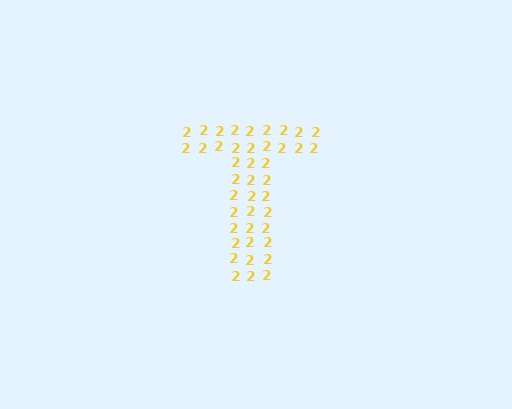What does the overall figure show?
The overall figure shows the letter T.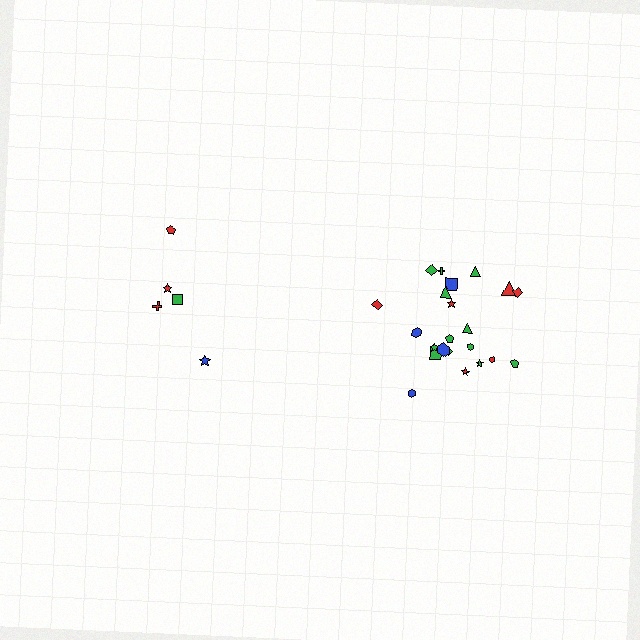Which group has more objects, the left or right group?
The right group.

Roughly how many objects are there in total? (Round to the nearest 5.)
Roughly 25 objects in total.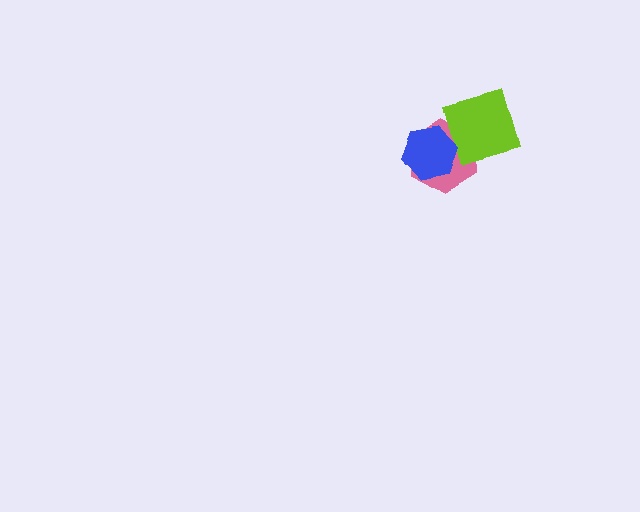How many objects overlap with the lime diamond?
2 objects overlap with the lime diamond.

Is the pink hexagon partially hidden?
Yes, it is partially covered by another shape.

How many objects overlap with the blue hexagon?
2 objects overlap with the blue hexagon.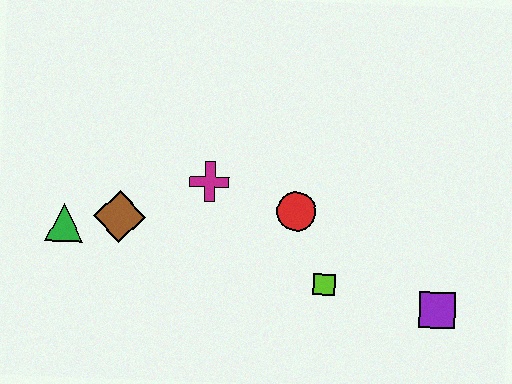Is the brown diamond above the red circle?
No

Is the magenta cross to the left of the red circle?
Yes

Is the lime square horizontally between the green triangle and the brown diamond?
No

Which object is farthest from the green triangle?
The purple square is farthest from the green triangle.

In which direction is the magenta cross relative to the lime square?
The magenta cross is to the left of the lime square.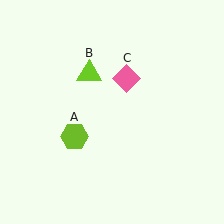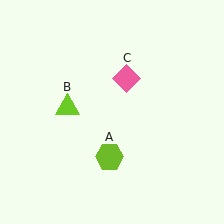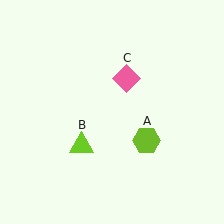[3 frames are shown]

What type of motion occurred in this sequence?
The lime hexagon (object A), lime triangle (object B) rotated counterclockwise around the center of the scene.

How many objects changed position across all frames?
2 objects changed position: lime hexagon (object A), lime triangle (object B).